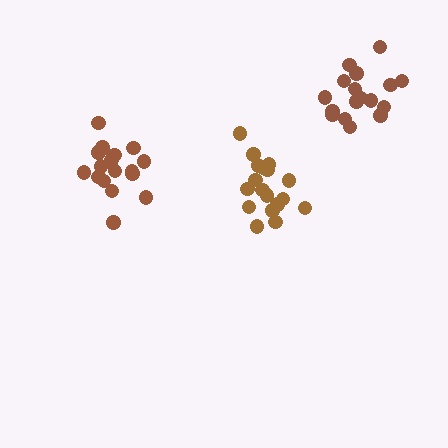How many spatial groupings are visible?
There are 3 spatial groupings.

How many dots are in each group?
Group 1: 18 dots, Group 2: 18 dots, Group 3: 17 dots (53 total).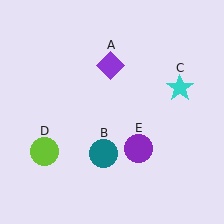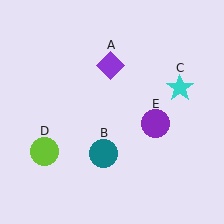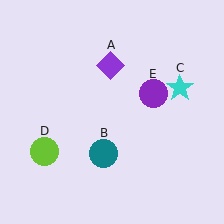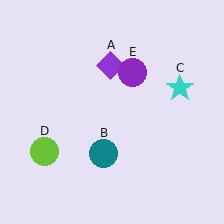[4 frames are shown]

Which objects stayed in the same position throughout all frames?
Purple diamond (object A) and teal circle (object B) and cyan star (object C) and lime circle (object D) remained stationary.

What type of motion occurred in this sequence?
The purple circle (object E) rotated counterclockwise around the center of the scene.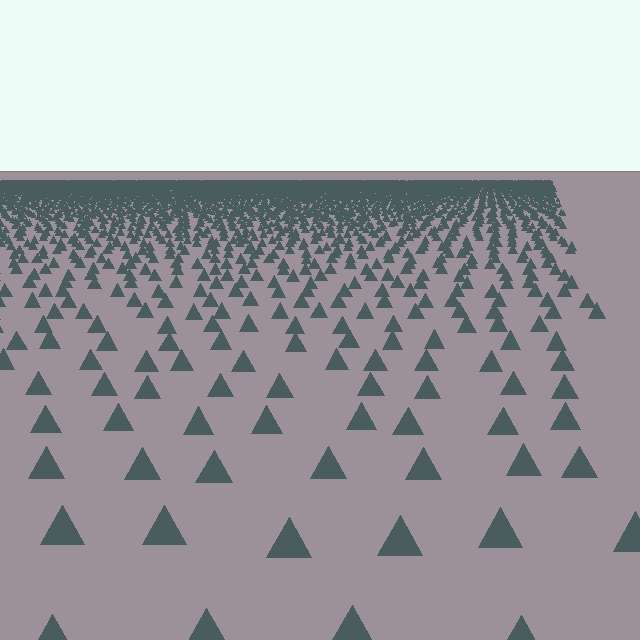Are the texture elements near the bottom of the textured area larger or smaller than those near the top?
Larger. Near the bottom, elements are closer to the viewer and appear at a bigger on-screen size.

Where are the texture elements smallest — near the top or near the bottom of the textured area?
Near the top.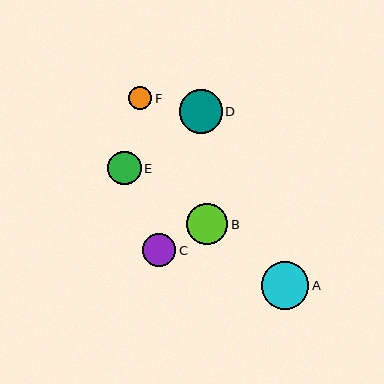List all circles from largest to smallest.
From largest to smallest: A, D, B, C, E, F.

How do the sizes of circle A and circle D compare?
Circle A and circle D are approximately the same size.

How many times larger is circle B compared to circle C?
Circle B is approximately 1.2 times the size of circle C.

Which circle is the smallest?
Circle F is the smallest with a size of approximately 23 pixels.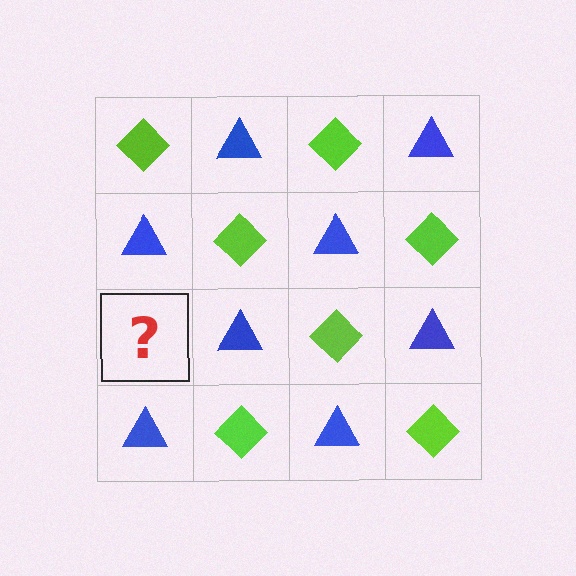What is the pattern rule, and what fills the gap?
The rule is that it alternates lime diamond and blue triangle in a checkerboard pattern. The gap should be filled with a lime diamond.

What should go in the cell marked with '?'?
The missing cell should contain a lime diamond.